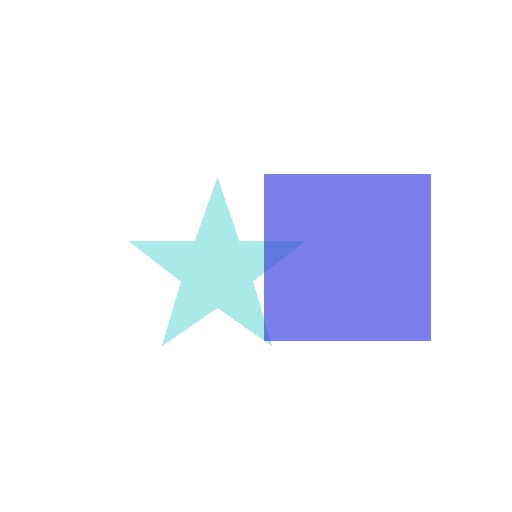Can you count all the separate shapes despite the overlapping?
Yes, there are 2 separate shapes.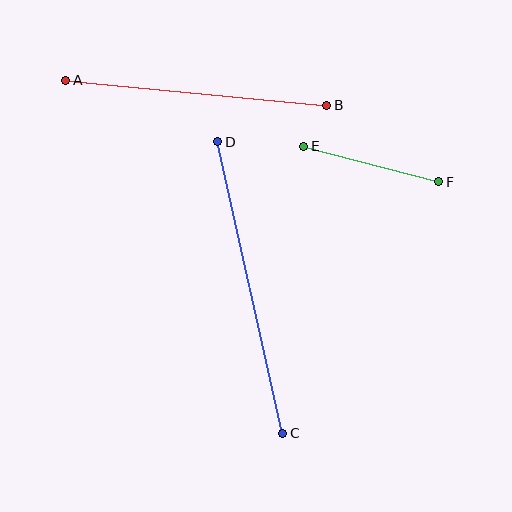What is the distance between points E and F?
The distance is approximately 140 pixels.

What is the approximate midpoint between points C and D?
The midpoint is at approximately (250, 287) pixels.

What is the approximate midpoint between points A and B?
The midpoint is at approximately (196, 93) pixels.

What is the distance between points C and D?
The distance is approximately 299 pixels.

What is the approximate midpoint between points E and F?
The midpoint is at approximately (371, 164) pixels.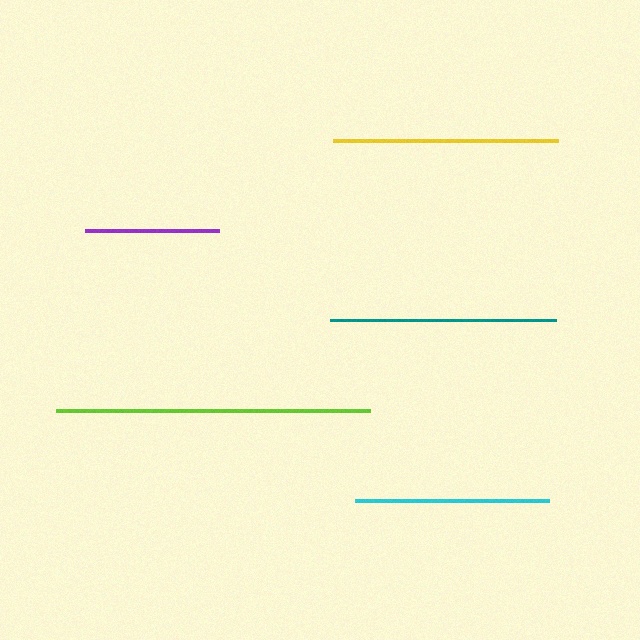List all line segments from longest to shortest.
From longest to shortest: lime, teal, yellow, cyan, purple.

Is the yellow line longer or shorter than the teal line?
The teal line is longer than the yellow line.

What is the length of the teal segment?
The teal segment is approximately 226 pixels long.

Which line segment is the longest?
The lime line is the longest at approximately 314 pixels.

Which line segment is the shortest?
The purple line is the shortest at approximately 134 pixels.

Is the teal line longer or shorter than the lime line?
The lime line is longer than the teal line.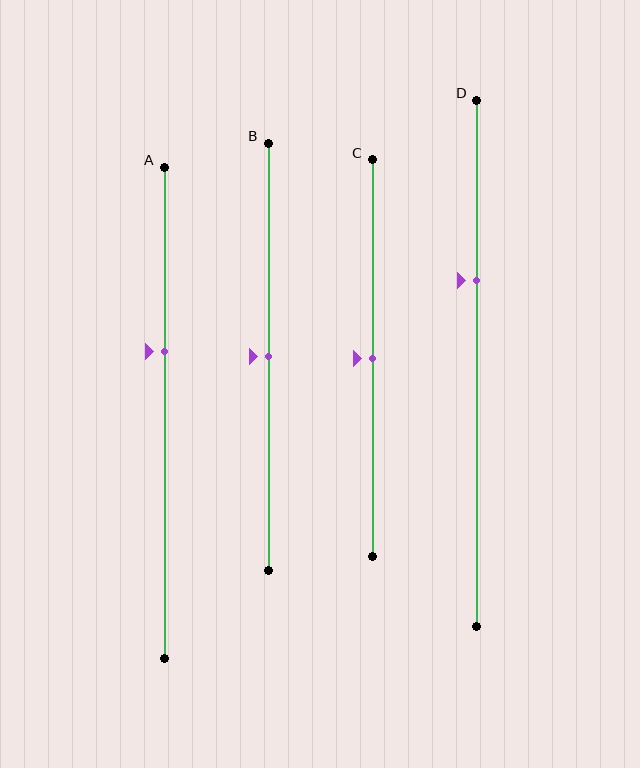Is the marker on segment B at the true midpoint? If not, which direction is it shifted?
Yes, the marker on segment B is at the true midpoint.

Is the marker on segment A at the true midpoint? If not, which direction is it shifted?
No, the marker on segment A is shifted upward by about 12% of the segment length.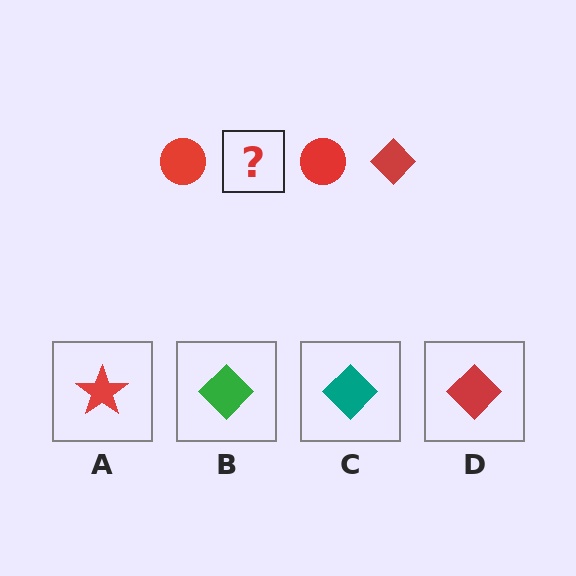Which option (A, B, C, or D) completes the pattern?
D.